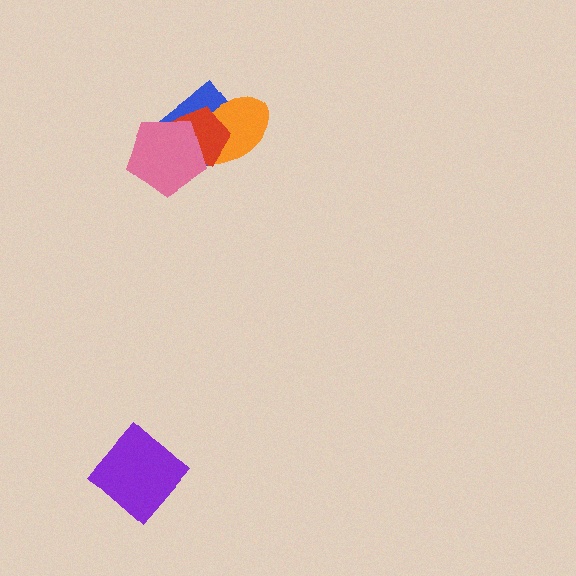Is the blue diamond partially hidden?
Yes, it is partially covered by another shape.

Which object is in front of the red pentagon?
The pink pentagon is in front of the red pentagon.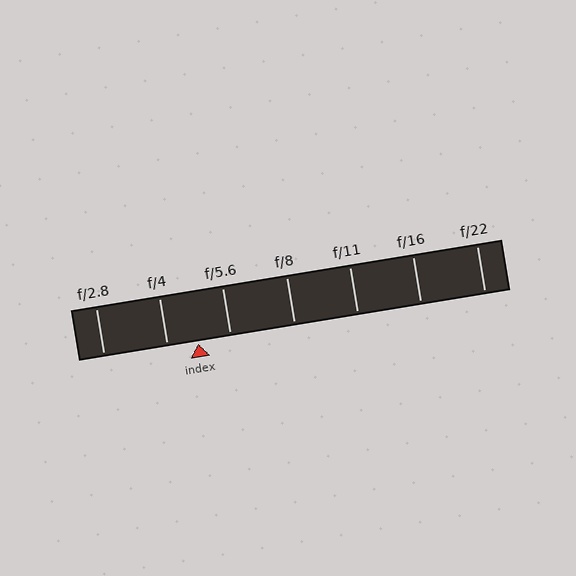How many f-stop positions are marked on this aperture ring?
There are 7 f-stop positions marked.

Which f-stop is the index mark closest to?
The index mark is closest to f/4.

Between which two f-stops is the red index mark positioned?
The index mark is between f/4 and f/5.6.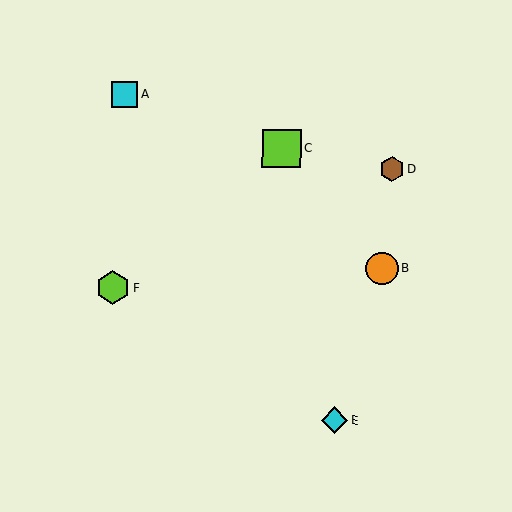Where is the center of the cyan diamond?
The center of the cyan diamond is at (335, 421).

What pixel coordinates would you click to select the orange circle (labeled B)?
Click at (382, 268) to select the orange circle B.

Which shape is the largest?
The lime square (labeled C) is the largest.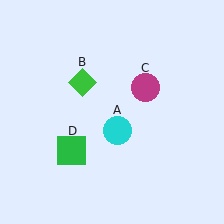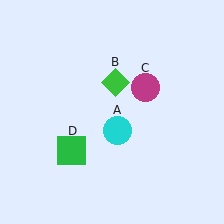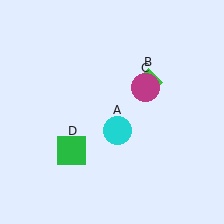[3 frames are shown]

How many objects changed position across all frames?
1 object changed position: green diamond (object B).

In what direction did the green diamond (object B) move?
The green diamond (object B) moved right.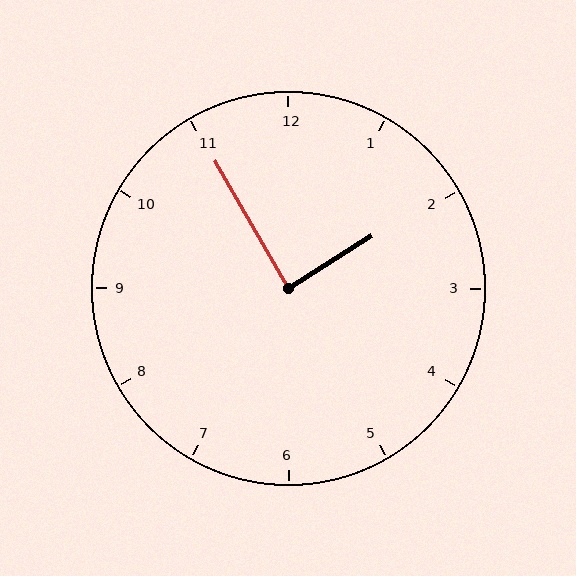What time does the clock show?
1:55.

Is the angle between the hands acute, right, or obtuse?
It is right.